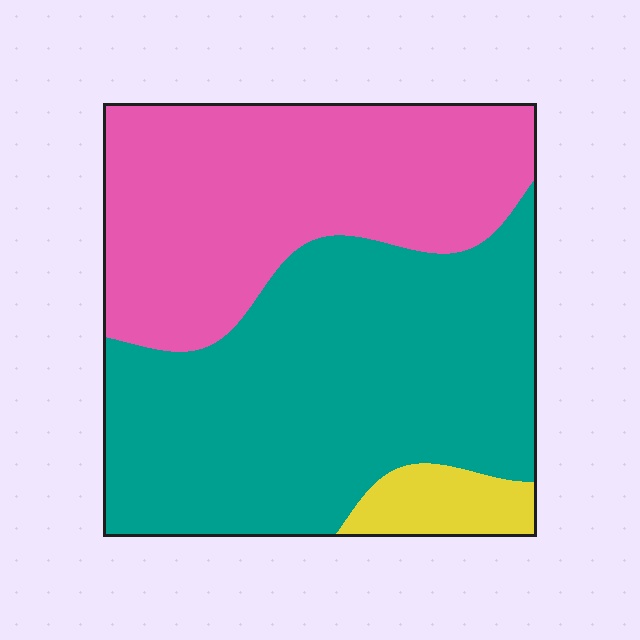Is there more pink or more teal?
Teal.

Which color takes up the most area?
Teal, at roughly 55%.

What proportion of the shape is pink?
Pink covers 40% of the shape.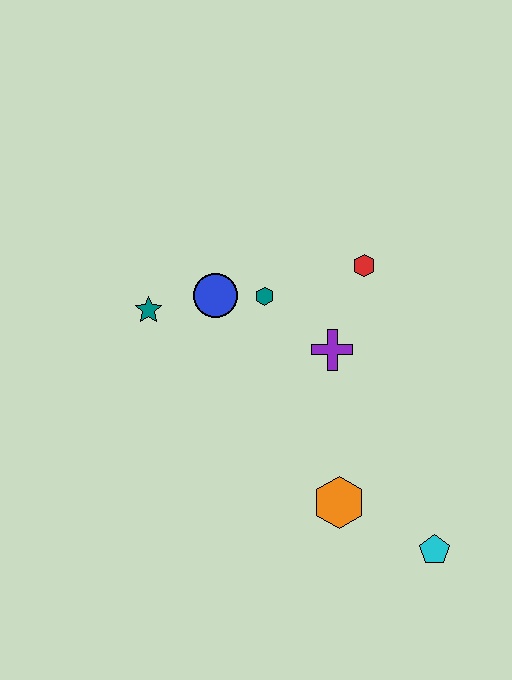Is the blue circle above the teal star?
Yes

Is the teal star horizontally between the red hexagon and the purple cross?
No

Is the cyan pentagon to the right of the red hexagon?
Yes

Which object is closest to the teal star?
The blue circle is closest to the teal star.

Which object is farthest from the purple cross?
The cyan pentagon is farthest from the purple cross.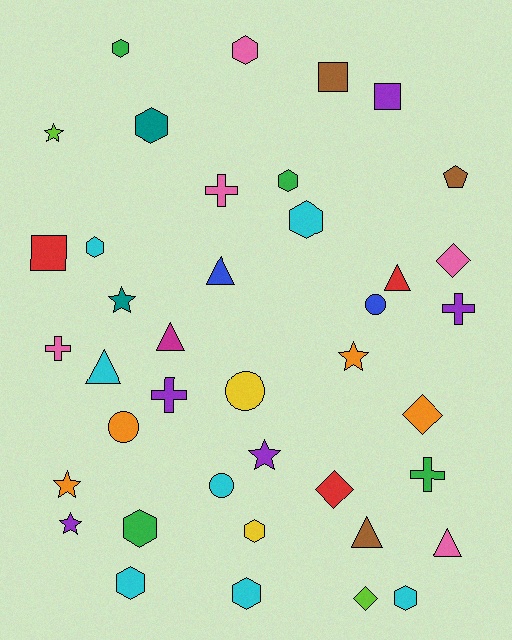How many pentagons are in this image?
There is 1 pentagon.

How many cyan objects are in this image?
There are 7 cyan objects.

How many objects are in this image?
There are 40 objects.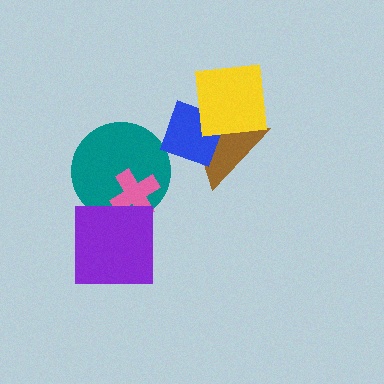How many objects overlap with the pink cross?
2 objects overlap with the pink cross.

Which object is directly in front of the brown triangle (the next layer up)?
The blue diamond is directly in front of the brown triangle.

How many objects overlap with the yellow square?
2 objects overlap with the yellow square.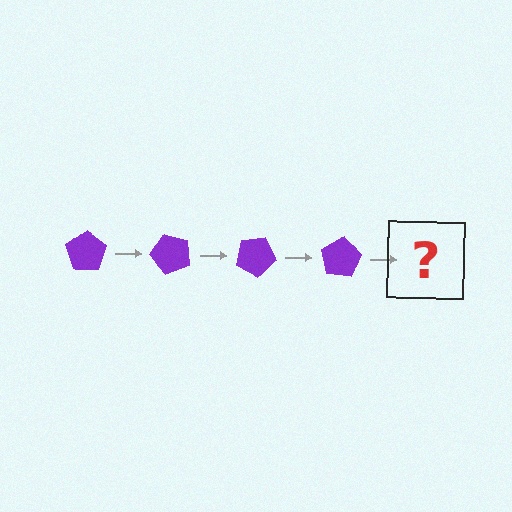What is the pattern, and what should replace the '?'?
The pattern is that the pentagon rotates 50 degrees each step. The '?' should be a purple pentagon rotated 200 degrees.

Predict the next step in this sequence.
The next step is a purple pentagon rotated 200 degrees.